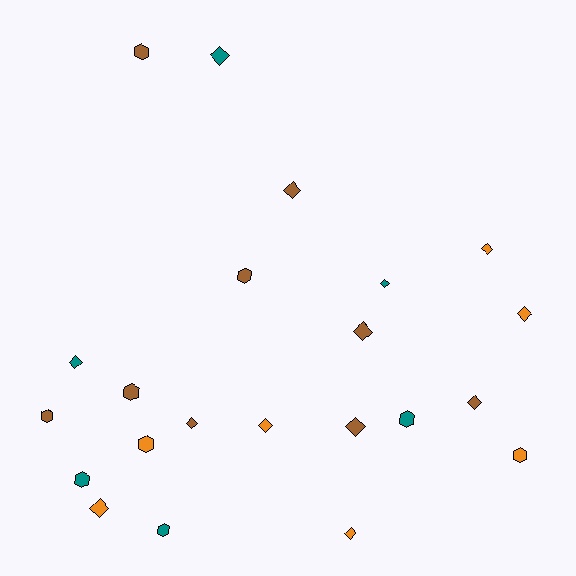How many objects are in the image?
There are 22 objects.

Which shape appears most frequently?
Diamond, with 13 objects.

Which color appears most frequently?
Brown, with 9 objects.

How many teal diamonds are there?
There are 3 teal diamonds.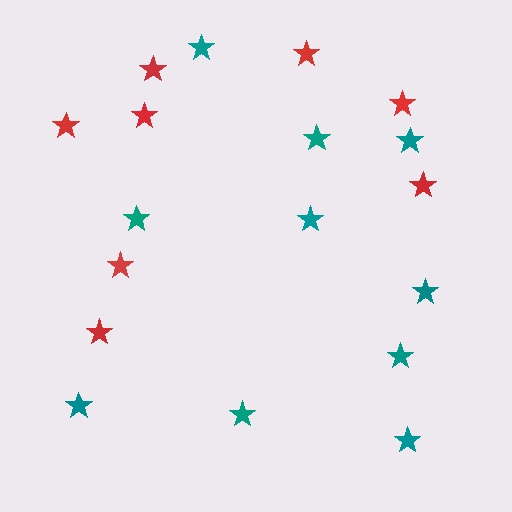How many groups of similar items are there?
There are 2 groups: one group of teal stars (10) and one group of red stars (8).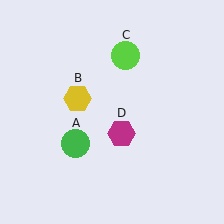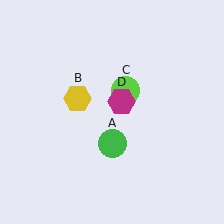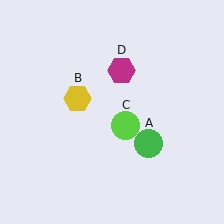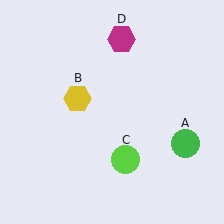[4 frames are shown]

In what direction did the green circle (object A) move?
The green circle (object A) moved right.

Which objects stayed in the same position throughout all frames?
Yellow hexagon (object B) remained stationary.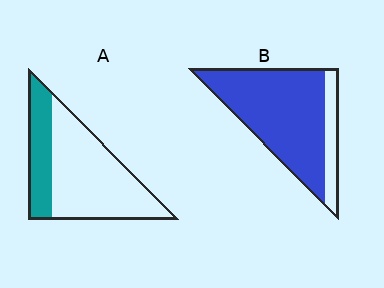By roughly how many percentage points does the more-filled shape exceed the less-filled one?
By roughly 55 percentage points (B over A).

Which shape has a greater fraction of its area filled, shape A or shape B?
Shape B.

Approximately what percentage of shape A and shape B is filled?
A is approximately 30% and B is approximately 80%.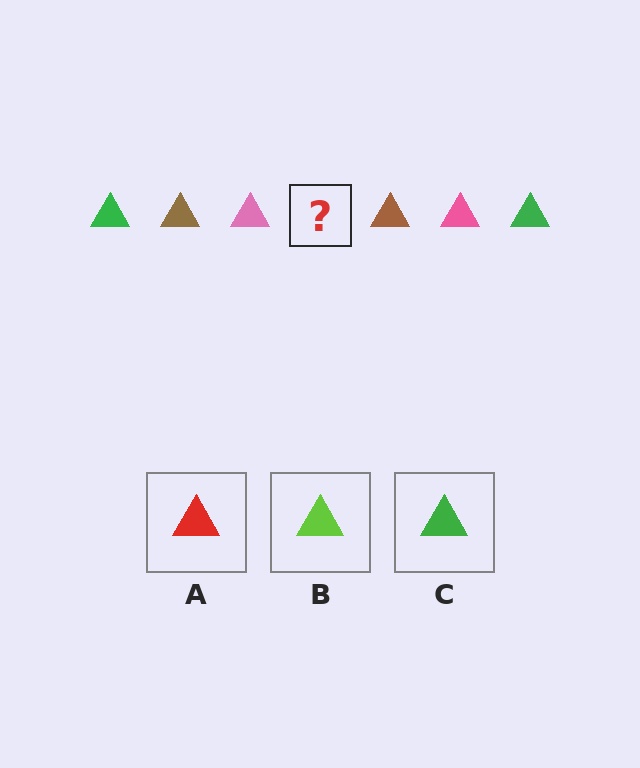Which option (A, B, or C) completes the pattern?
C.